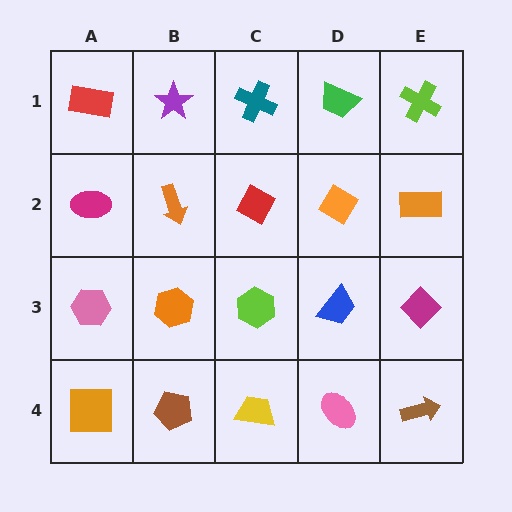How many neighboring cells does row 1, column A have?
2.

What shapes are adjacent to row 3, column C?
A red diamond (row 2, column C), a yellow trapezoid (row 4, column C), an orange hexagon (row 3, column B), a blue trapezoid (row 3, column D).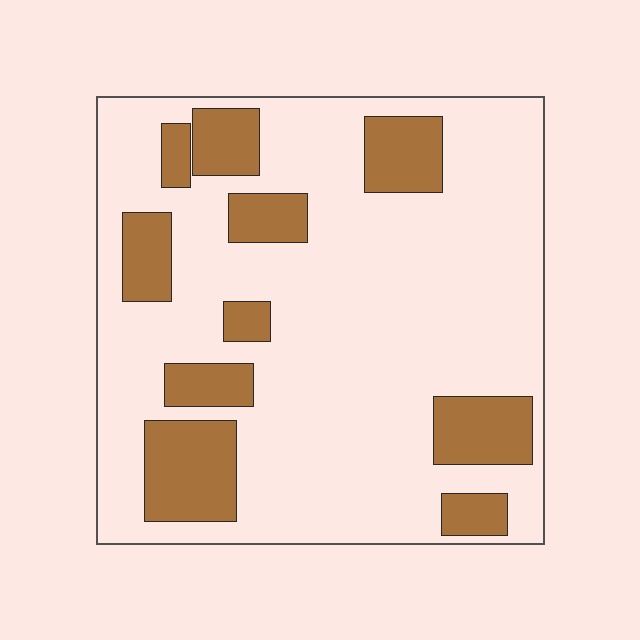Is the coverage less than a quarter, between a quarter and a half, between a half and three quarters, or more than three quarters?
Less than a quarter.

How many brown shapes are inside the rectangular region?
10.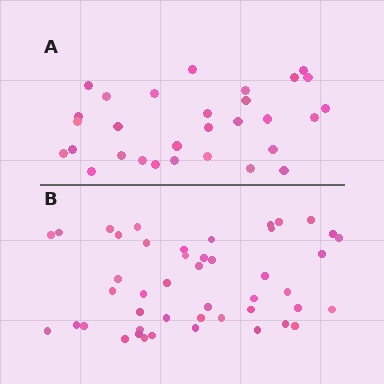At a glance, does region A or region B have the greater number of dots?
Region B (the bottom region) has more dots.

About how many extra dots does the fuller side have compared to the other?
Region B has approximately 15 more dots than region A.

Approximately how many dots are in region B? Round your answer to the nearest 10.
About 50 dots. (The exact count is 46, which rounds to 50.)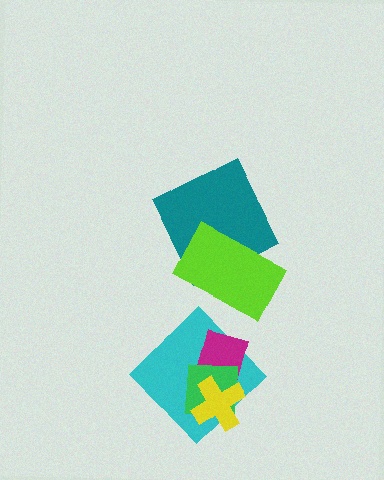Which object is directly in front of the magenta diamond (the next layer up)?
The green square is directly in front of the magenta diamond.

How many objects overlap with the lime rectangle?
1 object overlaps with the lime rectangle.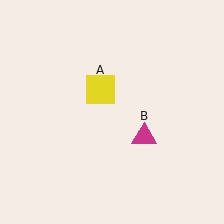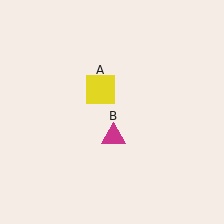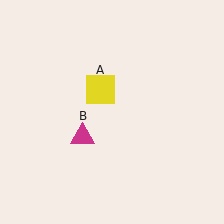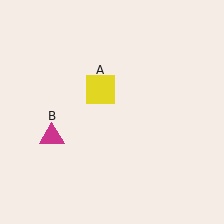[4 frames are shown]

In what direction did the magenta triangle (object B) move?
The magenta triangle (object B) moved left.